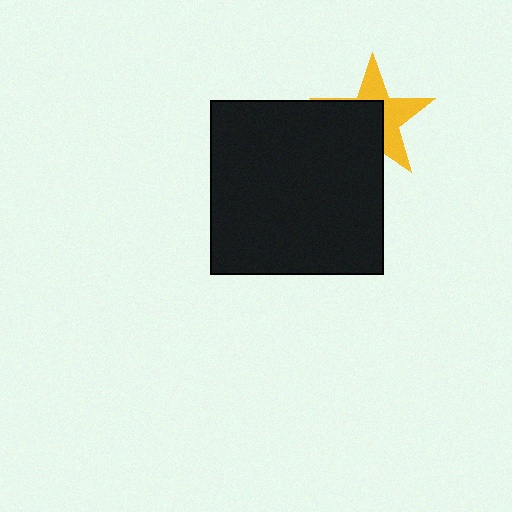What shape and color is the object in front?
The object in front is a black square.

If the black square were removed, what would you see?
You would see the complete yellow star.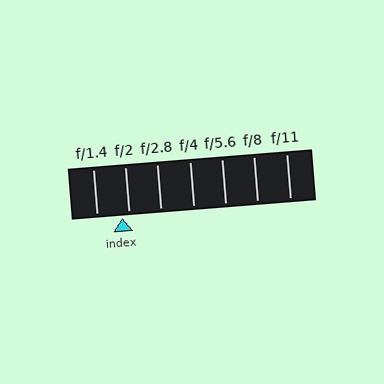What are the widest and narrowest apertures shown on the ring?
The widest aperture shown is f/1.4 and the narrowest is f/11.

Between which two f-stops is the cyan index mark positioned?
The index mark is between f/1.4 and f/2.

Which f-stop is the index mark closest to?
The index mark is closest to f/2.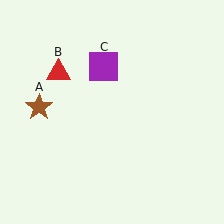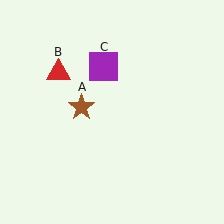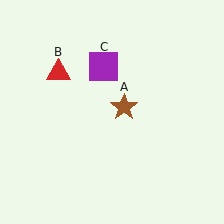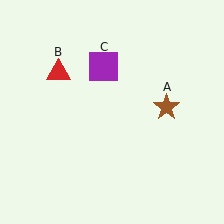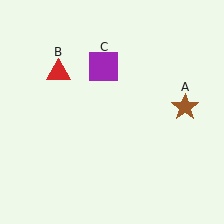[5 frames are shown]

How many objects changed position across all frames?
1 object changed position: brown star (object A).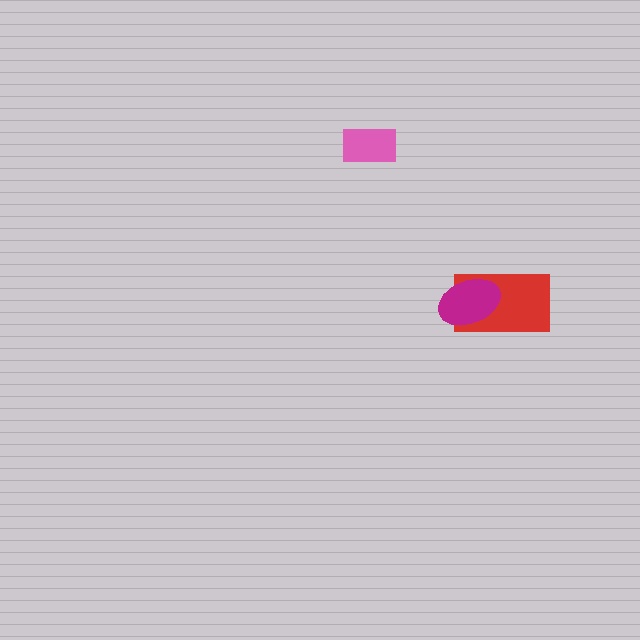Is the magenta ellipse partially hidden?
No, no other shape covers it.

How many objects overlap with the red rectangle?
1 object overlaps with the red rectangle.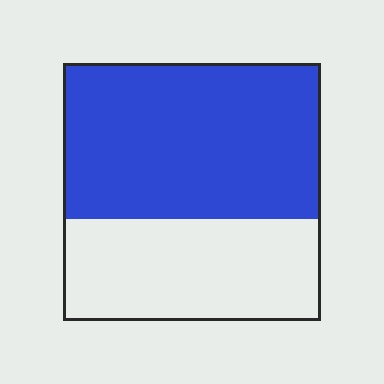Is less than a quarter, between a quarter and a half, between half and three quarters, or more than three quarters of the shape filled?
Between half and three quarters.